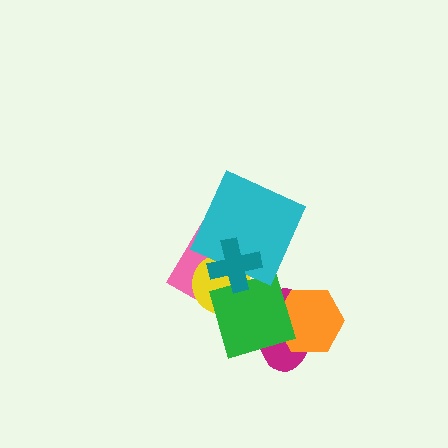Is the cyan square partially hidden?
Yes, it is partially covered by another shape.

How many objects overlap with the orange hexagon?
2 objects overlap with the orange hexagon.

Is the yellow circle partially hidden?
Yes, it is partially covered by another shape.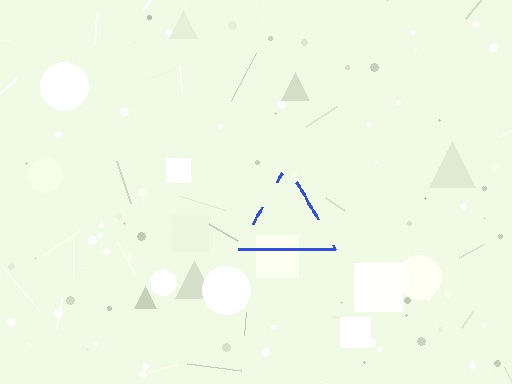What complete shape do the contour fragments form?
The contour fragments form a triangle.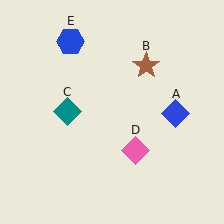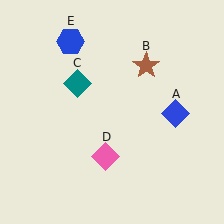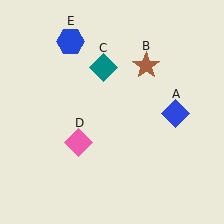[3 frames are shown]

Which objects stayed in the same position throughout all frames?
Blue diamond (object A) and brown star (object B) and blue hexagon (object E) remained stationary.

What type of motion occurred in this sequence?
The teal diamond (object C), pink diamond (object D) rotated clockwise around the center of the scene.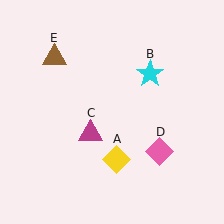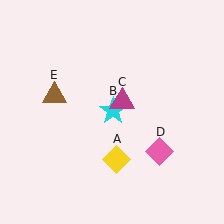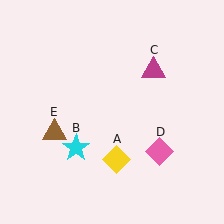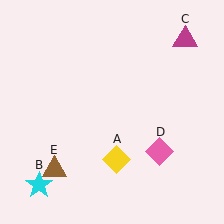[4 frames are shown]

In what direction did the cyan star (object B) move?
The cyan star (object B) moved down and to the left.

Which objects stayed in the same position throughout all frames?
Yellow diamond (object A) and pink diamond (object D) remained stationary.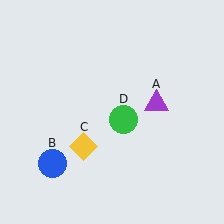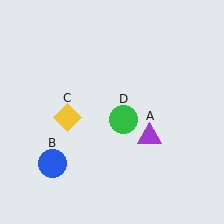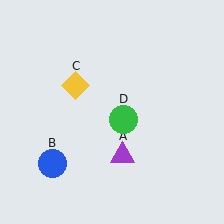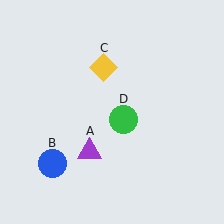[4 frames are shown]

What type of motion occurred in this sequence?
The purple triangle (object A), yellow diamond (object C) rotated clockwise around the center of the scene.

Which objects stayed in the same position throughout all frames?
Blue circle (object B) and green circle (object D) remained stationary.